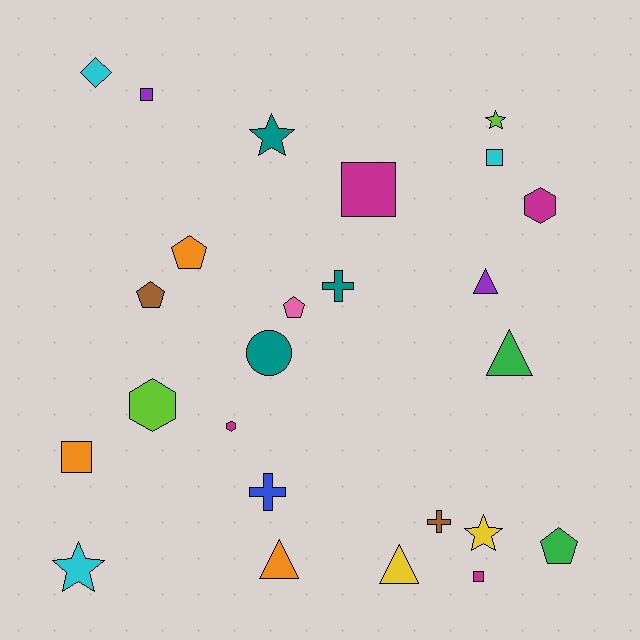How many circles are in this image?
There is 1 circle.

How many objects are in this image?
There are 25 objects.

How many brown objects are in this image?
There are 2 brown objects.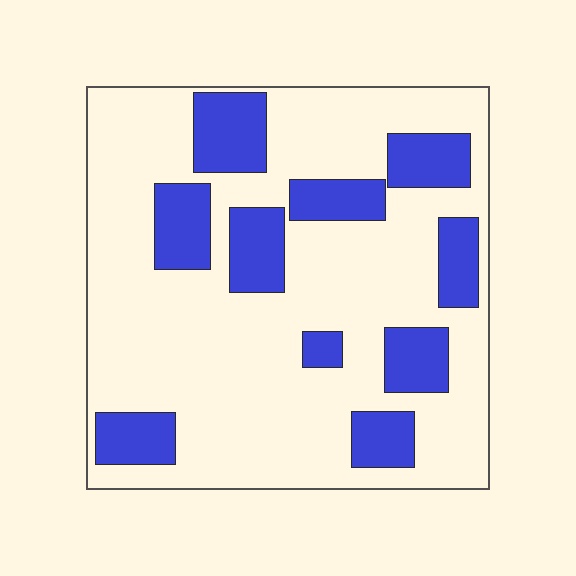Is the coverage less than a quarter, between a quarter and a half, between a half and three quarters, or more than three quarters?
Between a quarter and a half.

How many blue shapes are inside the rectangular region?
10.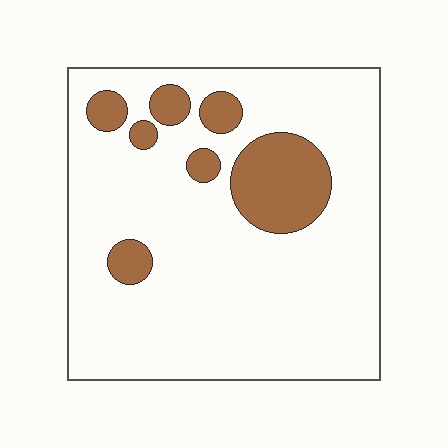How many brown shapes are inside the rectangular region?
7.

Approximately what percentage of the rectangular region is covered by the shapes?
Approximately 15%.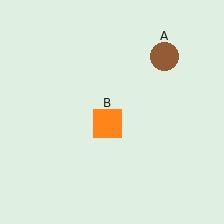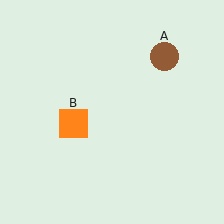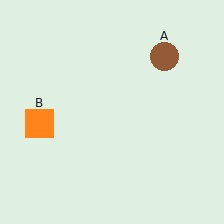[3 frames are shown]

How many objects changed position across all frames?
1 object changed position: orange square (object B).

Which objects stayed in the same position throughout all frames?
Brown circle (object A) remained stationary.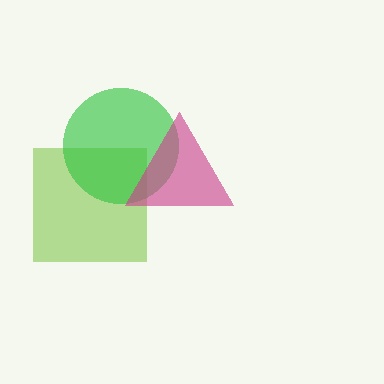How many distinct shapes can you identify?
There are 3 distinct shapes: a lime square, a green circle, a magenta triangle.